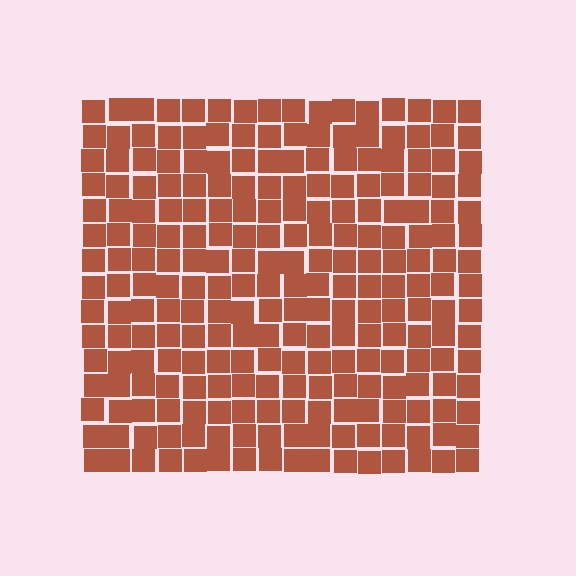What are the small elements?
The small elements are squares.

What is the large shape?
The large shape is a square.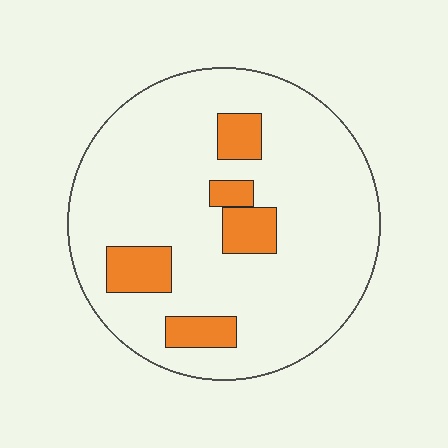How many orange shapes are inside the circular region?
5.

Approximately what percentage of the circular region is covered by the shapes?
Approximately 15%.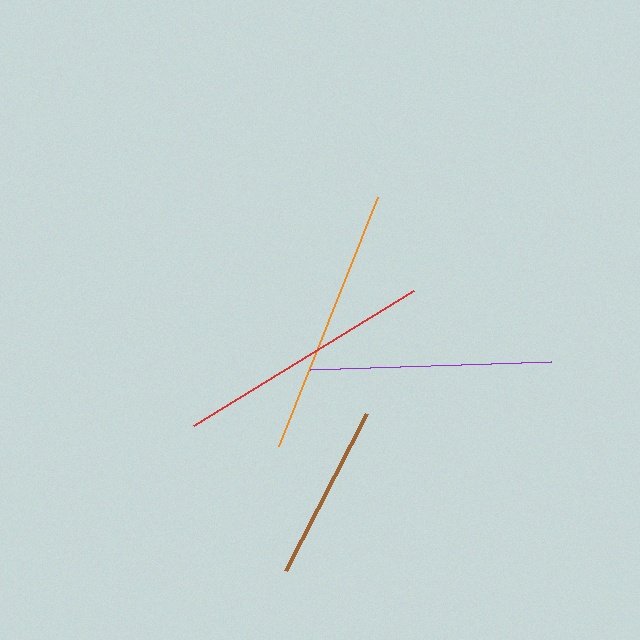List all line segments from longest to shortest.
From longest to shortest: orange, red, purple, brown.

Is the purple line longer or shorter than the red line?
The red line is longer than the purple line.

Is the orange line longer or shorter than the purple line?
The orange line is longer than the purple line.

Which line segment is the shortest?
The brown line is the shortest at approximately 177 pixels.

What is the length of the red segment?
The red segment is approximately 258 pixels long.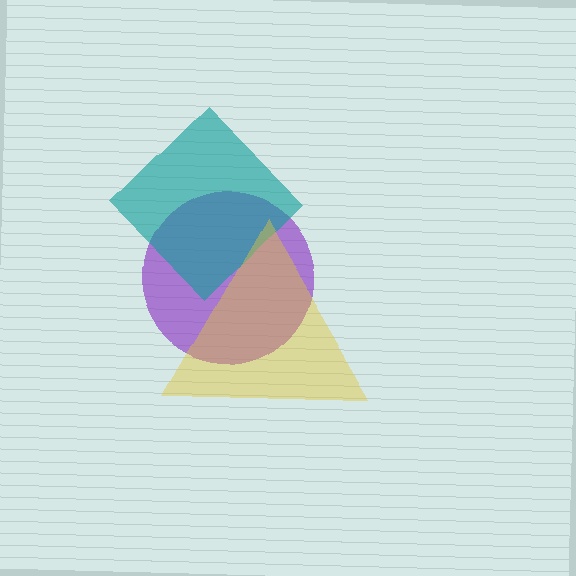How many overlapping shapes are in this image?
There are 3 overlapping shapes in the image.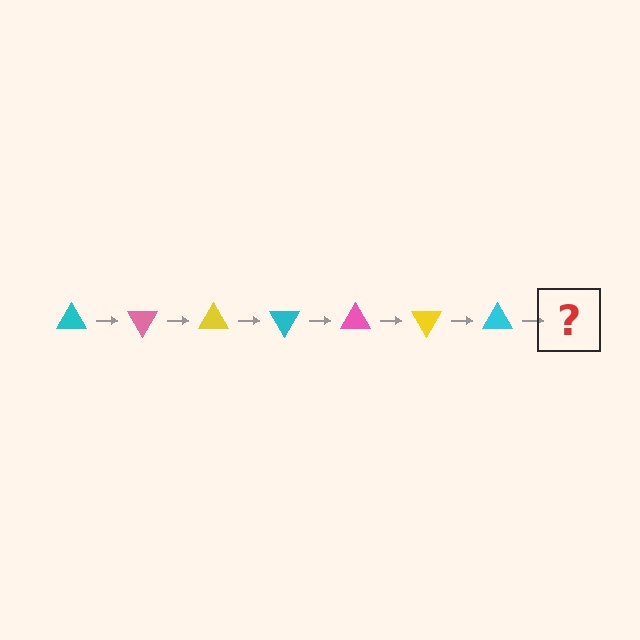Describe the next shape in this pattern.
It should be a pink triangle, rotated 420 degrees from the start.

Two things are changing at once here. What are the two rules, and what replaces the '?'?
The two rules are that it rotates 60 degrees each step and the color cycles through cyan, pink, and yellow. The '?' should be a pink triangle, rotated 420 degrees from the start.